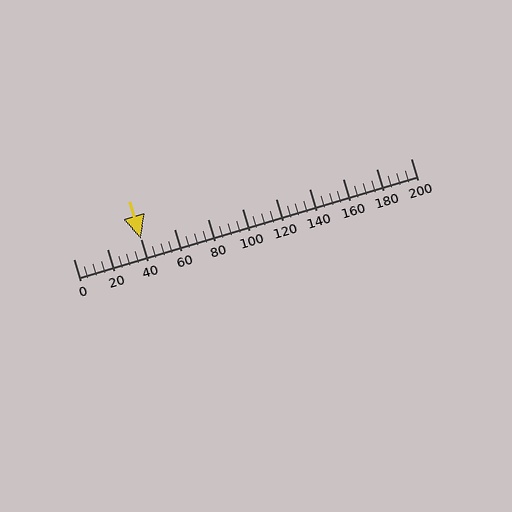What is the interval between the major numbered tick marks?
The major tick marks are spaced 20 units apart.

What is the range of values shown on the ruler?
The ruler shows values from 0 to 200.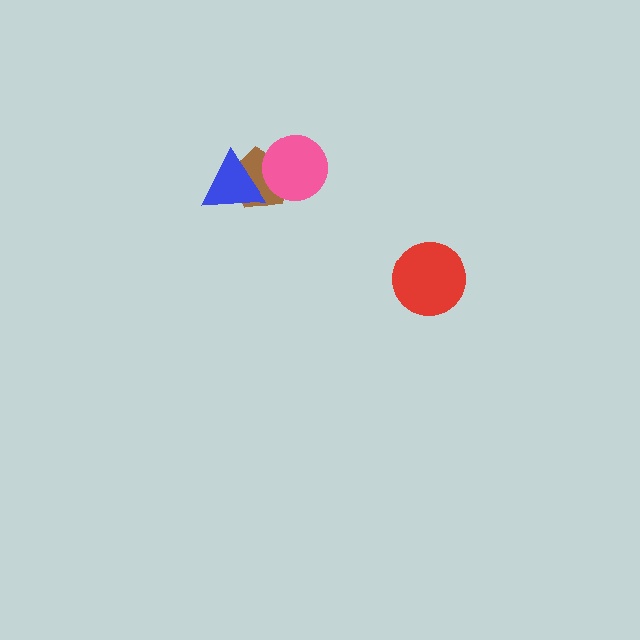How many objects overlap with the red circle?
0 objects overlap with the red circle.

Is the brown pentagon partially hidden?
Yes, it is partially covered by another shape.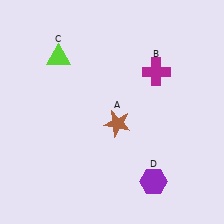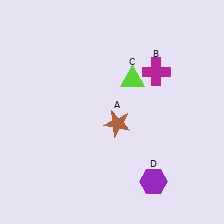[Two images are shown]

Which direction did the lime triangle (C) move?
The lime triangle (C) moved right.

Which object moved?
The lime triangle (C) moved right.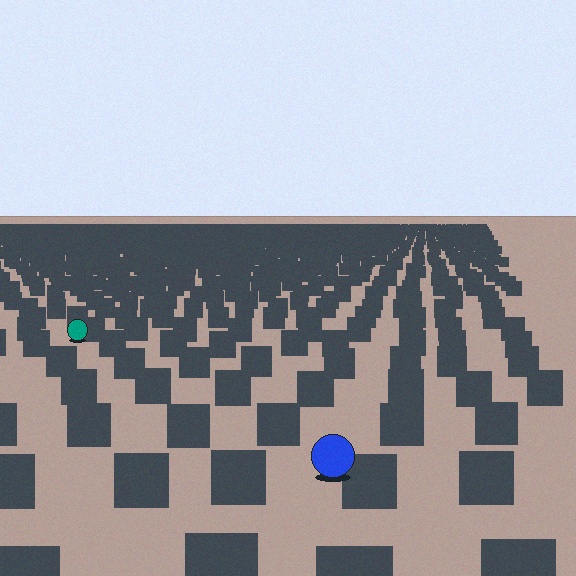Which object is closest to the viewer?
The blue circle is closest. The texture marks near it are larger and more spread out.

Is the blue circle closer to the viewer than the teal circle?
Yes. The blue circle is closer — you can tell from the texture gradient: the ground texture is coarser near it.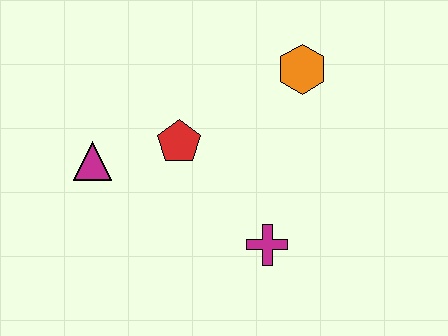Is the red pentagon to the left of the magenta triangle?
No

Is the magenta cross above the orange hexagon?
No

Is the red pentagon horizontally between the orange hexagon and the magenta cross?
No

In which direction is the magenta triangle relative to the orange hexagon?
The magenta triangle is to the left of the orange hexagon.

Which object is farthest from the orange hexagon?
The magenta triangle is farthest from the orange hexagon.